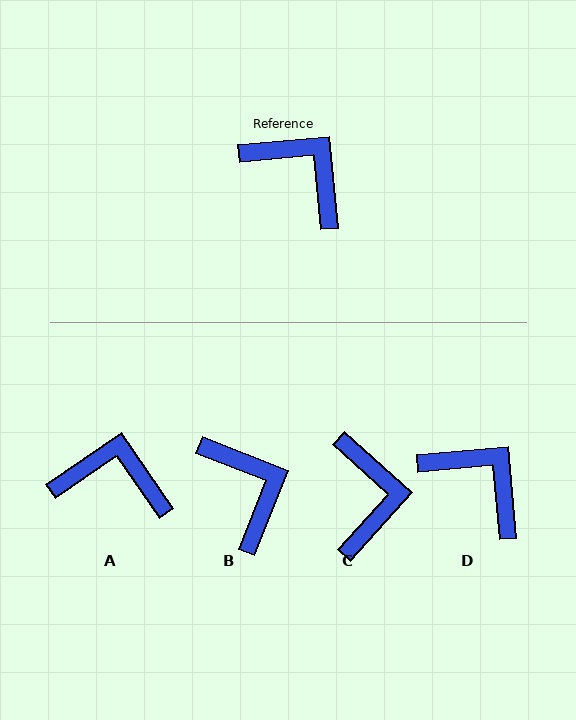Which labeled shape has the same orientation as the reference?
D.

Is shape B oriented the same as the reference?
No, it is off by about 26 degrees.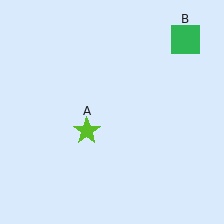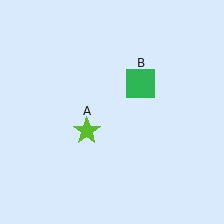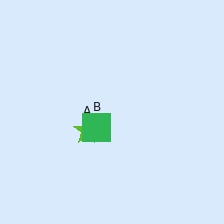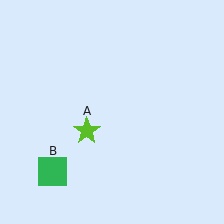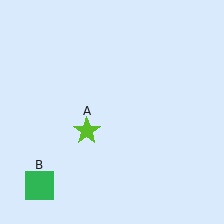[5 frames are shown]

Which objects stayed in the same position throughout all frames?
Lime star (object A) remained stationary.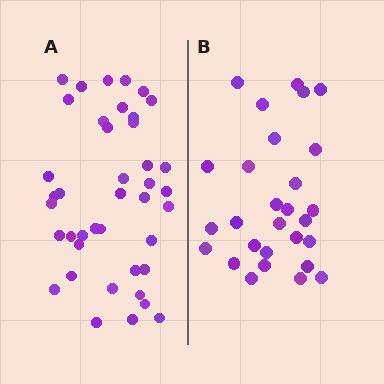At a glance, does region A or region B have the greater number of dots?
Region A (the left region) has more dots.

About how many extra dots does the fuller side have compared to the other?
Region A has approximately 15 more dots than region B.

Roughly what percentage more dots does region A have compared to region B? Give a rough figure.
About 45% more.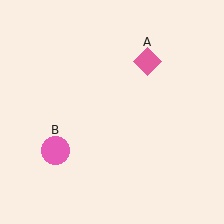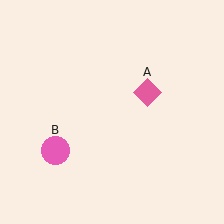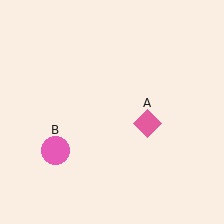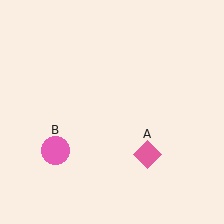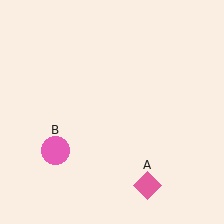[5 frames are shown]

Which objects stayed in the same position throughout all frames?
Pink circle (object B) remained stationary.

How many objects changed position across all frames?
1 object changed position: pink diamond (object A).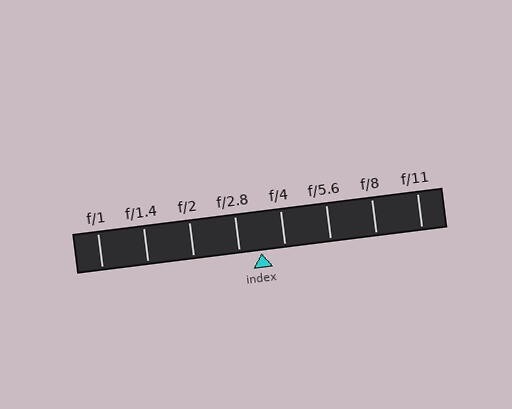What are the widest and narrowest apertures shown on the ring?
The widest aperture shown is f/1 and the narrowest is f/11.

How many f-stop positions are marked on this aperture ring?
There are 8 f-stop positions marked.